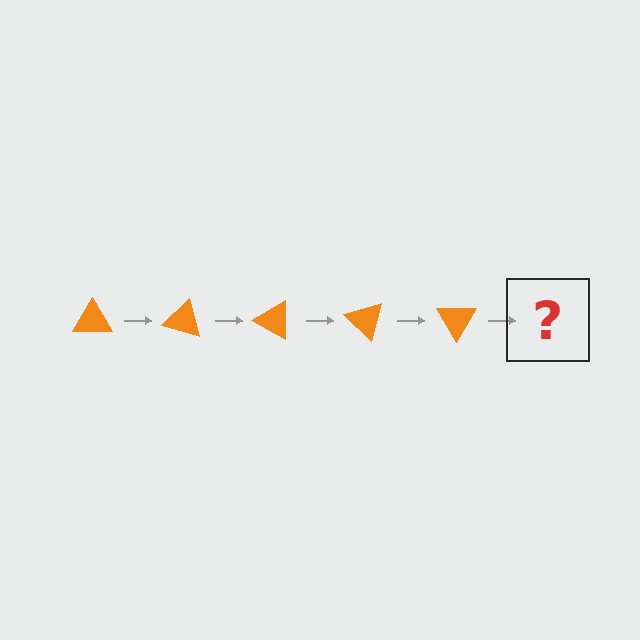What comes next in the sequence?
The next element should be an orange triangle rotated 75 degrees.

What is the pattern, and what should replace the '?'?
The pattern is that the triangle rotates 15 degrees each step. The '?' should be an orange triangle rotated 75 degrees.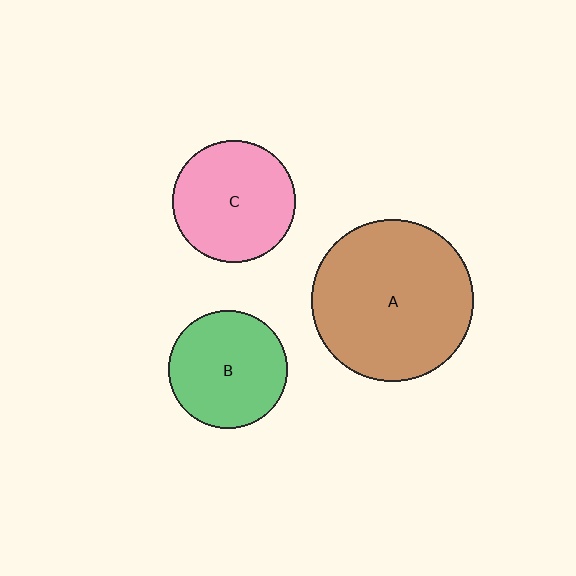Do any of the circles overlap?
No, none of the circles overlap.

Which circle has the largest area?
Circle A (brown).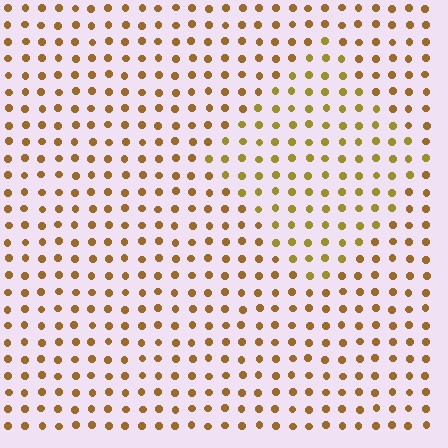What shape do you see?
I see a diamond.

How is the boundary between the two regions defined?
The boundary is defined purely by a slight shift in hue (about 21 degrees). Spacing, size, and orientation are identical on both sides.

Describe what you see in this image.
The image is filled with small brown elements in a uniform arrangement. A diamond-shaped region is visible where the elements are tinted to a slightly different hue, forming a subtle color boundary.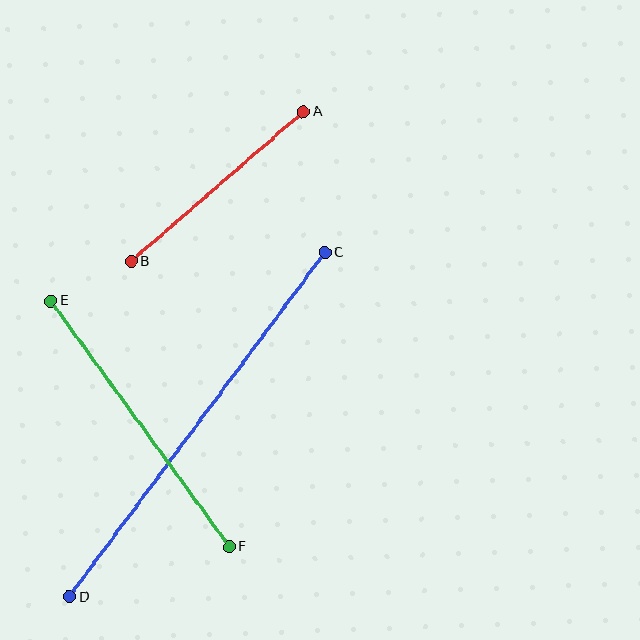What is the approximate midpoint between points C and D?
The midpoint is at approximately (197, 425) pixels.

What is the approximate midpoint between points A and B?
The midpoint is at approximately (217, 186) pixels.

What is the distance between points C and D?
The distance is approximately 429 pixels.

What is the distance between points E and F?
The distance is approximately 304 pixels.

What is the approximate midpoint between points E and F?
The midpoint is at approximately (140, 424) pixels.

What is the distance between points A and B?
The distance is approximately 228 pixels.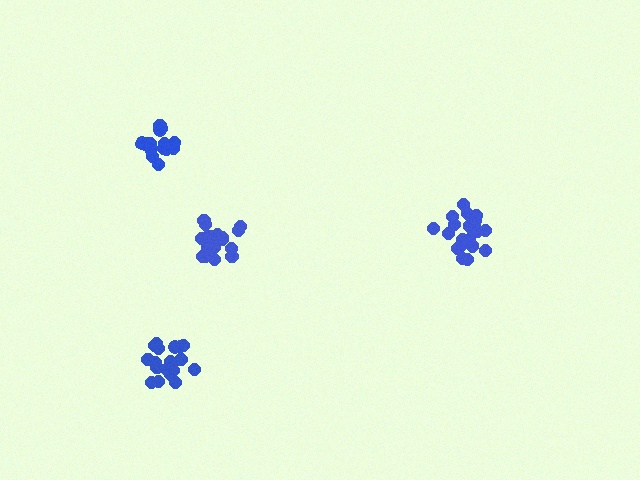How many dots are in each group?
Group 1: 21 dots, Group 2: 19 dots, Group 3: 19 dots, Group 4: 15 dots (74 total).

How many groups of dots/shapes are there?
There are 4 groups.